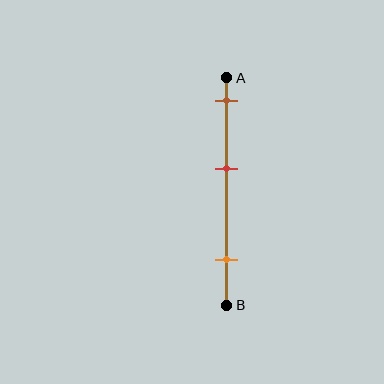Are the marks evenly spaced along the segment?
Yes, the marks are approximately evenly spaced.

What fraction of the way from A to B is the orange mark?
The orange mark is approximately 80% (0.8) of the way from A to B.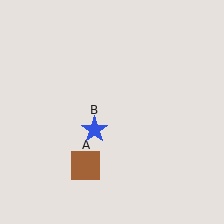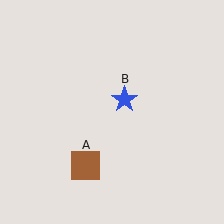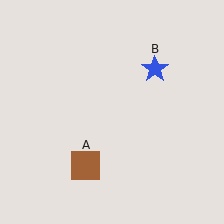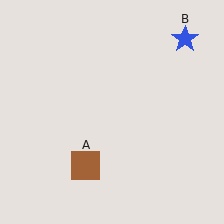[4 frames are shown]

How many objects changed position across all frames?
1 object changed position: blue star (object B).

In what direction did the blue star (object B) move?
The blue star (object B) moved up and to the right.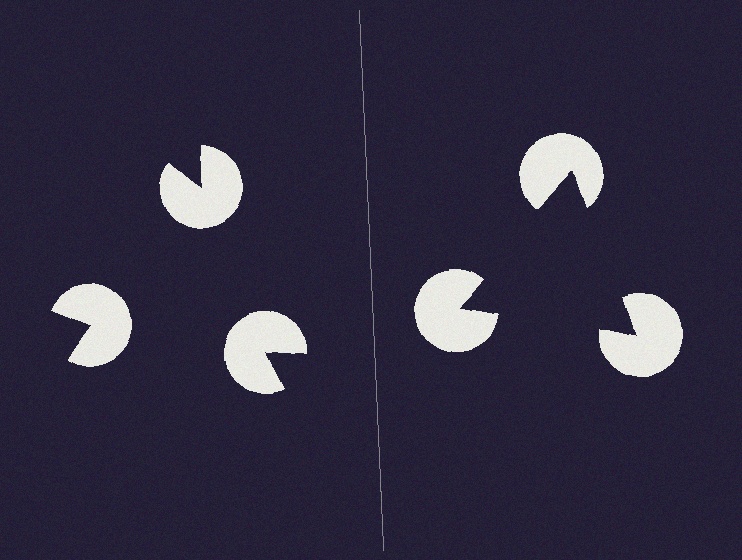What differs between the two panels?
The pac-man discs are positioned identically on both sides; only the wedge orientations differ. On the right they align to a triangle; on the left they are misaligned.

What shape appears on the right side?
An illusory triangle.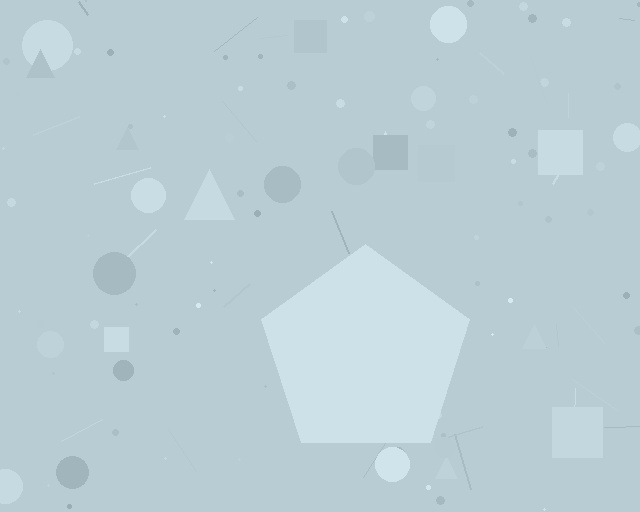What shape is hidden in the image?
A pentagon is hidden in the image.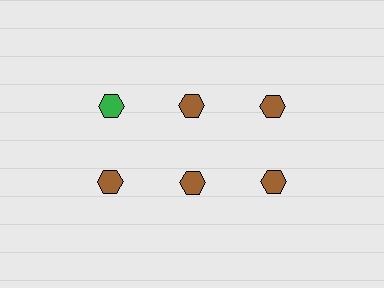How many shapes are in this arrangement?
There are 6 shapes arranged in a grid pattern.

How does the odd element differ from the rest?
It has a different color: green instead of brown.